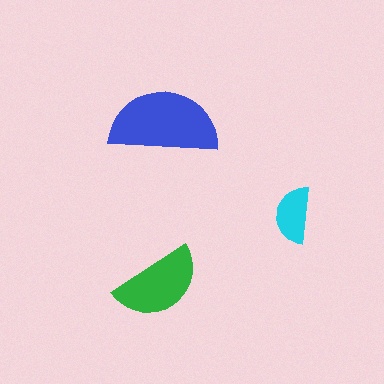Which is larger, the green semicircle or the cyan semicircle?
The green one.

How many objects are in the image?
There are 3 objects in the image.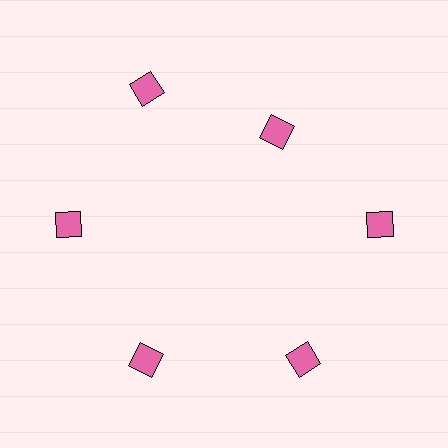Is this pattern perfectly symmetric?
No. The 6 pink diamonds are arranged in a ring, but one element near the 1 o'clock position is pulled inward toward the center, breaking the 6-fold rotational symmetry.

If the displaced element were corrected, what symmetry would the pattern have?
It would have 6-fold rotational symmetry — the pattern would map onto itself every 60 degrees.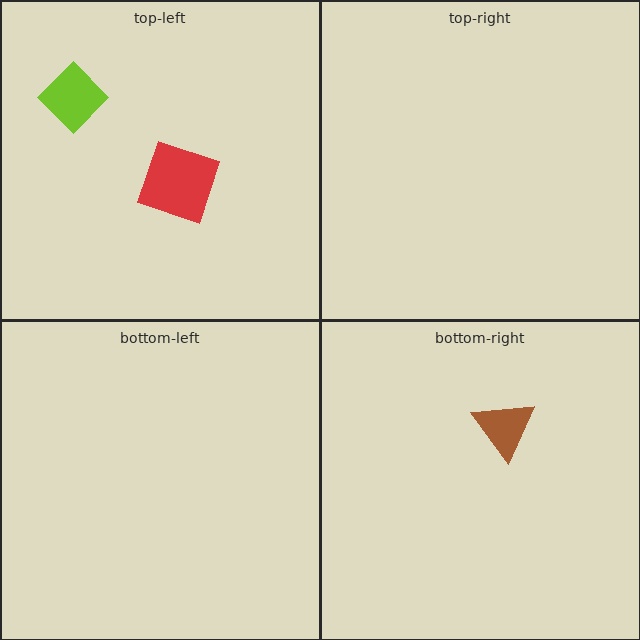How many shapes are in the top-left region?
2.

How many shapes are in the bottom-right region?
1.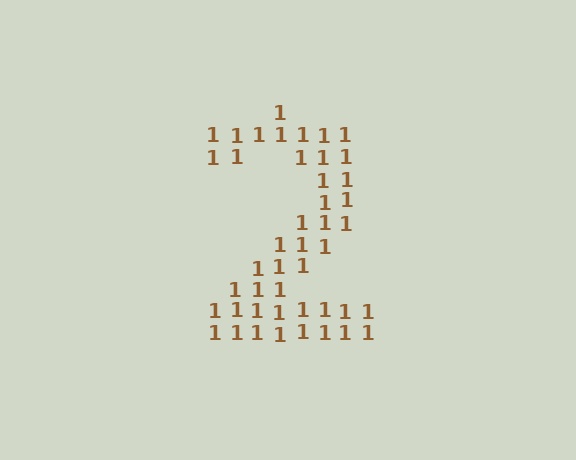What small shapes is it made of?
It is made of small digit 1's.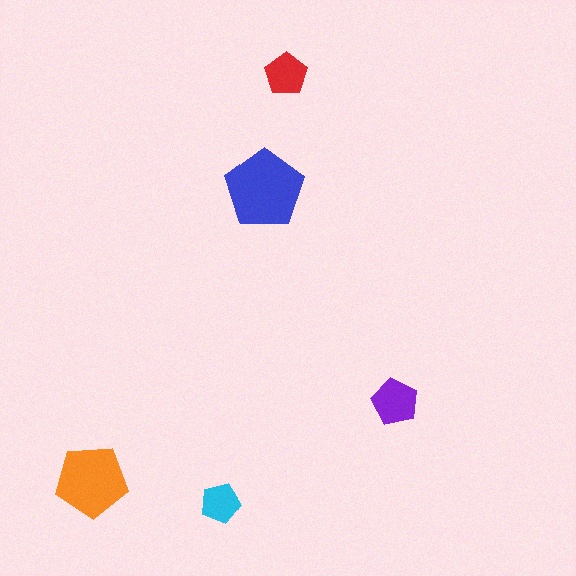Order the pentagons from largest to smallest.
the blue one, the orange one, the purple one, the red one, the cyan one.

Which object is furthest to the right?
The purple pentagon is rightmost.